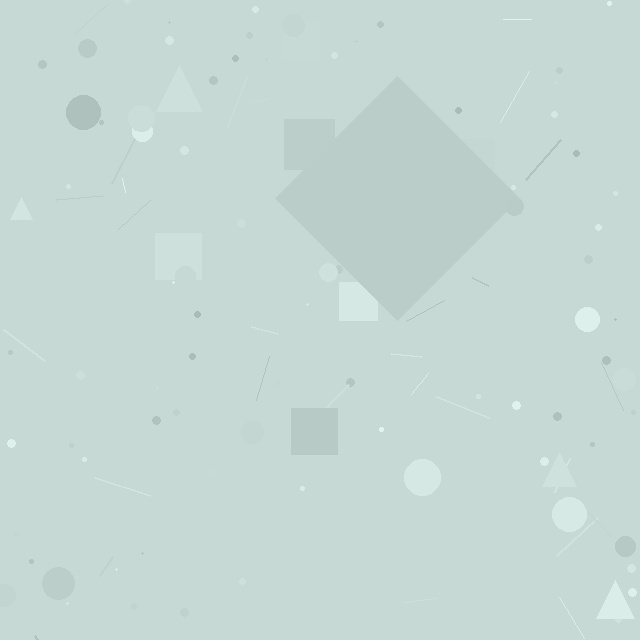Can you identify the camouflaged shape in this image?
The camouflaged shape is a diamond.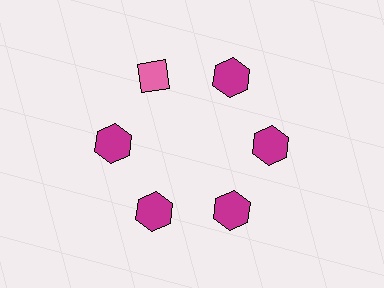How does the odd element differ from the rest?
It differs in both color (pink instead of magenta) and shape (diamond instead of hexagon).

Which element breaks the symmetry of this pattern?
The pink diamond at roughly the 11 o'clock position breaks the symmetry. All other shapes are magenta hexagons.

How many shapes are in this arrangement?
There are 6 shapes arranged in a ring pattern.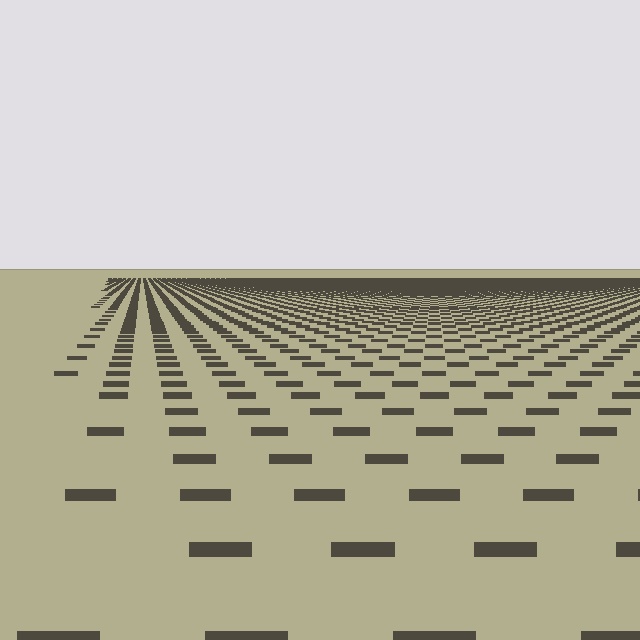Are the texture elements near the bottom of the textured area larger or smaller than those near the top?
Larger. Near the bottom, elements are closer to the viewer and appear at a bigger on-screen size.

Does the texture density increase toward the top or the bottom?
Density increases toward the top.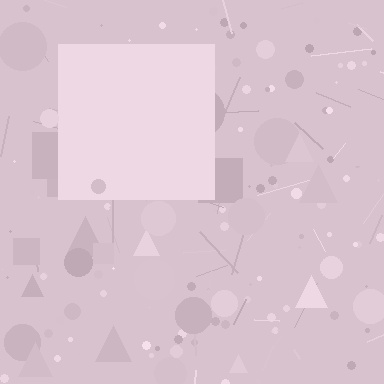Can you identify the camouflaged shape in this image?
The camouflaged shape is a square.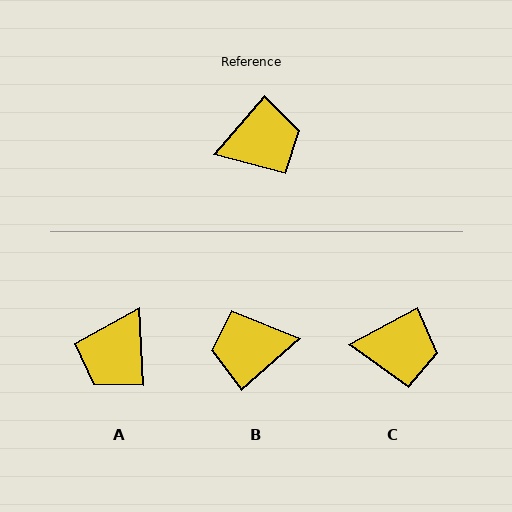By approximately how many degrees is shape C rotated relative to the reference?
Approximately 22 degrees clockwise.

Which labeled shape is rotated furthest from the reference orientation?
B, about 172 degrees away.